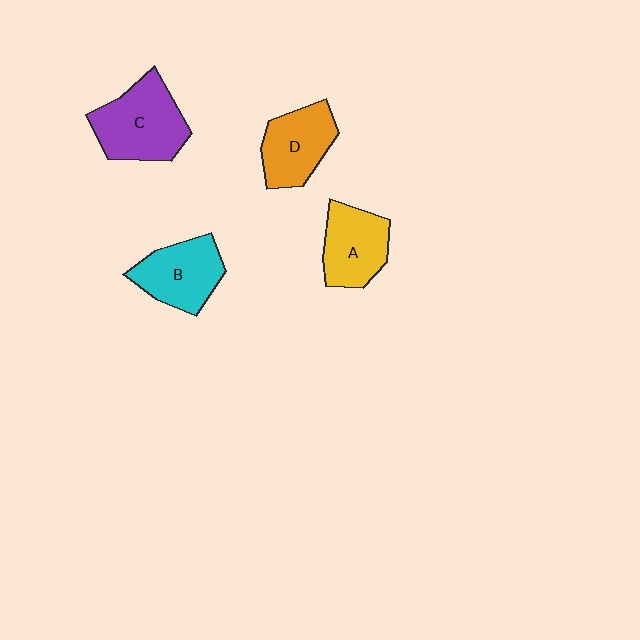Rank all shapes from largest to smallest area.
From largest to smallest: C (purple), B (cyan), D (orange), A (yellow).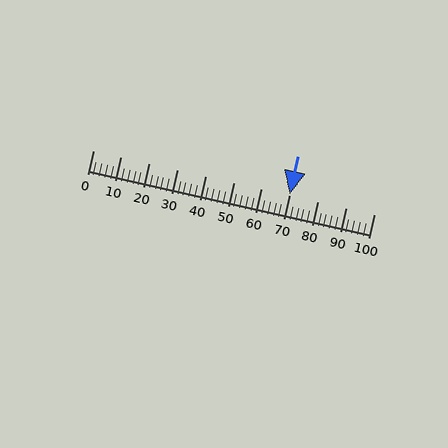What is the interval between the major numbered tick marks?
The major tick marks are spaced 10 units apart.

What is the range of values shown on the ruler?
The ruler shows values from 0 to 100.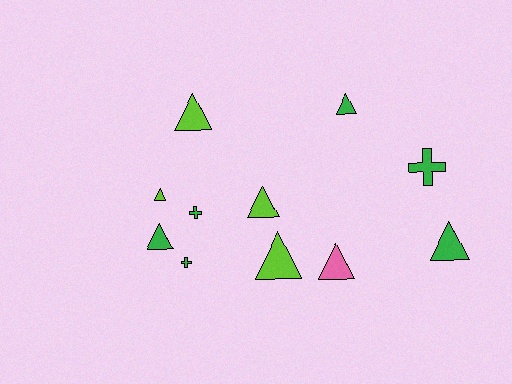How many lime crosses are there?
There are no lime crosses.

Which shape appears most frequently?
Triangle, with 8 objects.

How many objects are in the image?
There are 11 objects.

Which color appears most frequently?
Green, with 6 objects.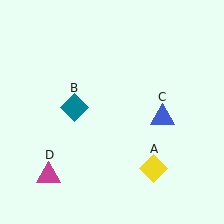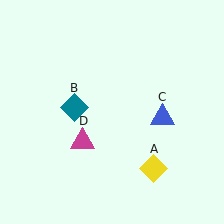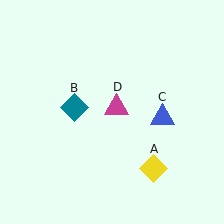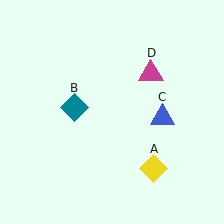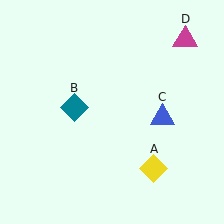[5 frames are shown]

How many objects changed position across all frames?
1 object changed position: magenta triangle (object D).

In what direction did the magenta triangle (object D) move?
The magenta triangle (object D) moved up and to the right.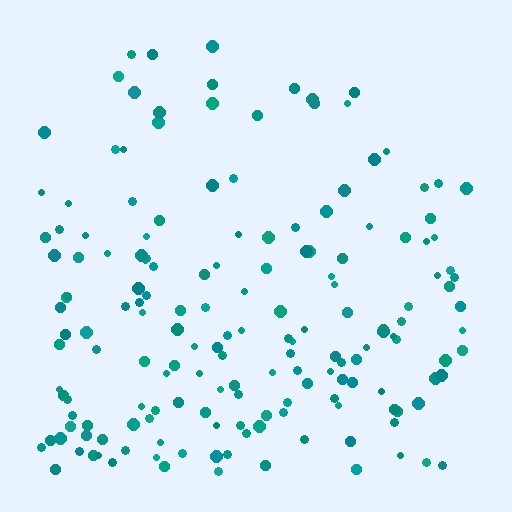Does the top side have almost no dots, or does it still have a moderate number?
Still a moderate number, just noticeably fewer than the bottom.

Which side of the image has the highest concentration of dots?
The bottom.